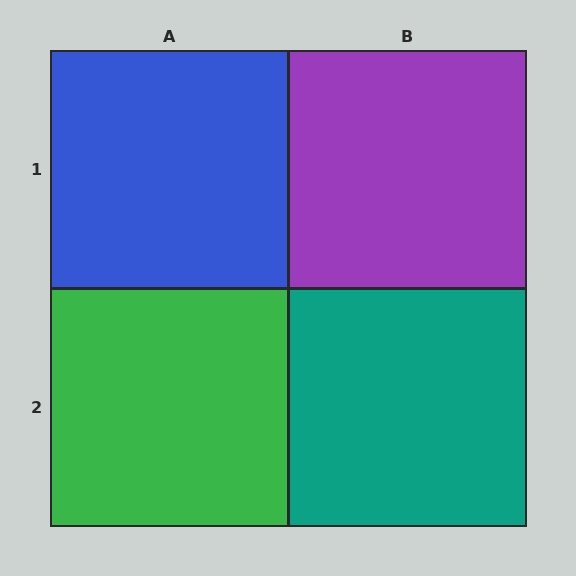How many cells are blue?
1 cell is blue.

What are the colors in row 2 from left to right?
Green, teal.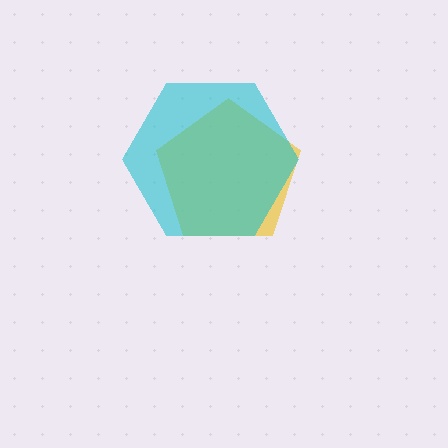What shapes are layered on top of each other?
The layered shapes are: a yellow pentagon, a cyan hexagon.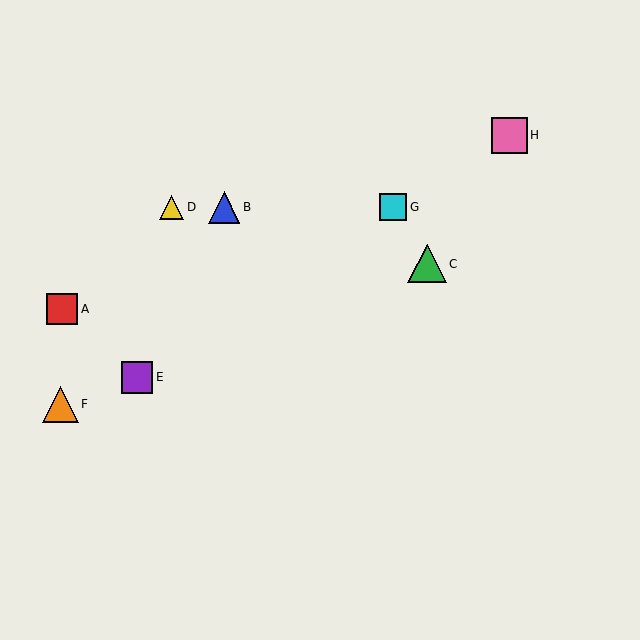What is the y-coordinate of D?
Object D is at y≈207.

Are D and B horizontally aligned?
Yes, both are at y≈207.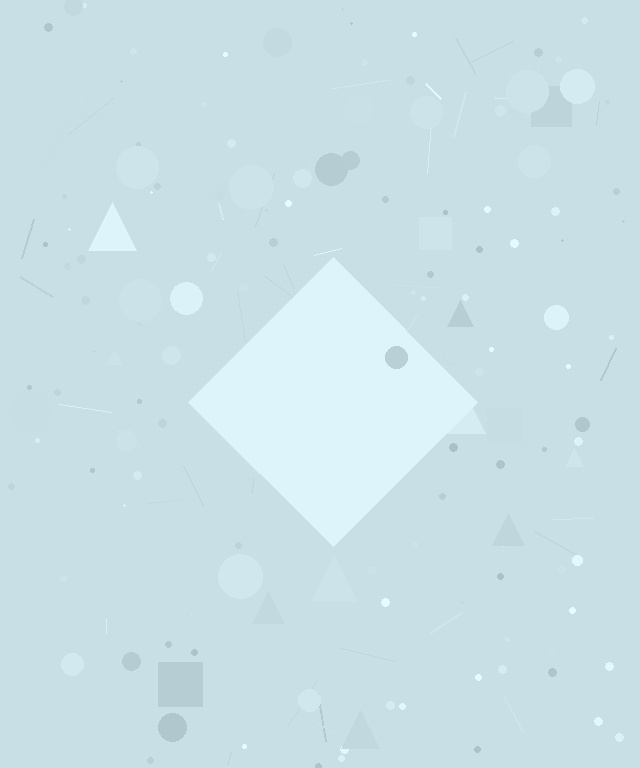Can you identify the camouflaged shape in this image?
The camouflaged shape is a diamond.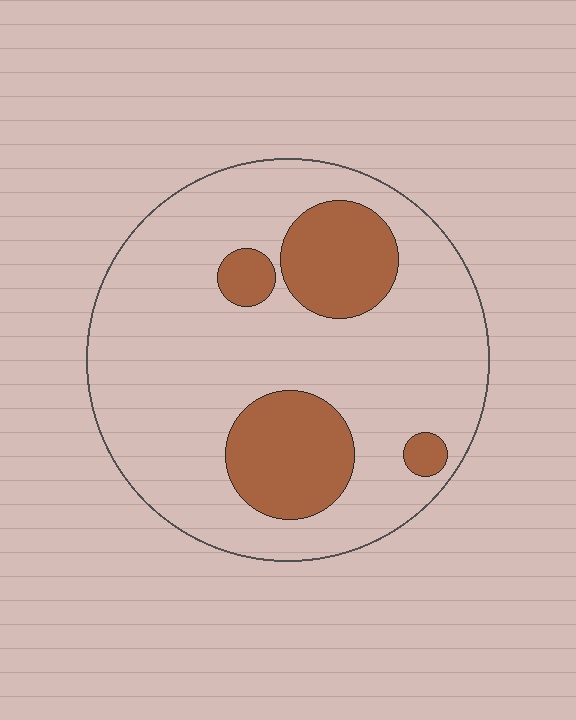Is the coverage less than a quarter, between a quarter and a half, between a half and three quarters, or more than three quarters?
Less than a quarter.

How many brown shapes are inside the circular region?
4.